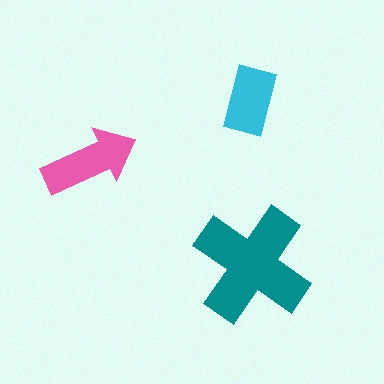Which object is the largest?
The teal cross.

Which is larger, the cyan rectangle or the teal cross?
The teal cross.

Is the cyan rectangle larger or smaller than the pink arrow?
Smaller.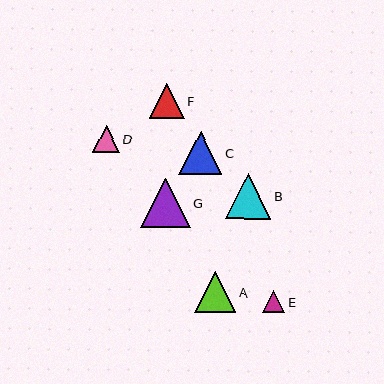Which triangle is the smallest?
Triangle E is the smallest with a size of approximately 23 pixels.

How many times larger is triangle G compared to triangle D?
Triangle G is approximately 1.8 times the size of triangle D.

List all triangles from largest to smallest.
From largest to smallest: G, B, C, A, F, D, E.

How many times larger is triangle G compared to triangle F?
Triangle G is approximately 1.4 times the size of triangle F.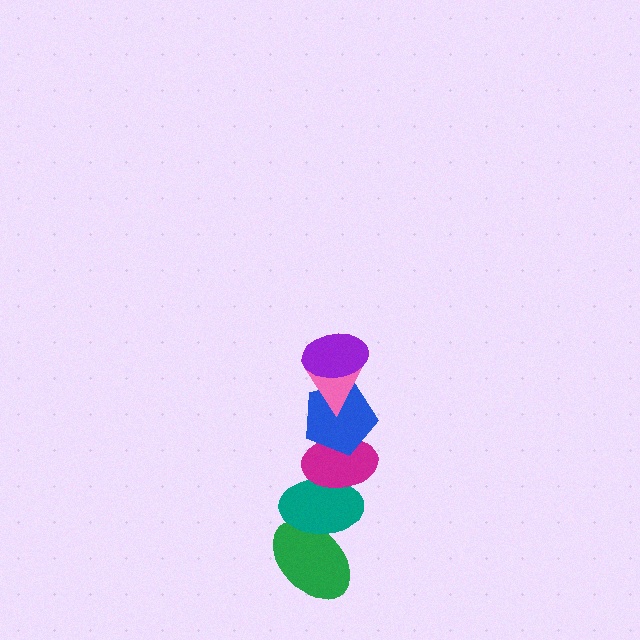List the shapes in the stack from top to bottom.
From top to bottom: the purple ellipse, the pink triangle, the blue pentagon, the magenta ellipse, the teal ellipse, the green ellipse.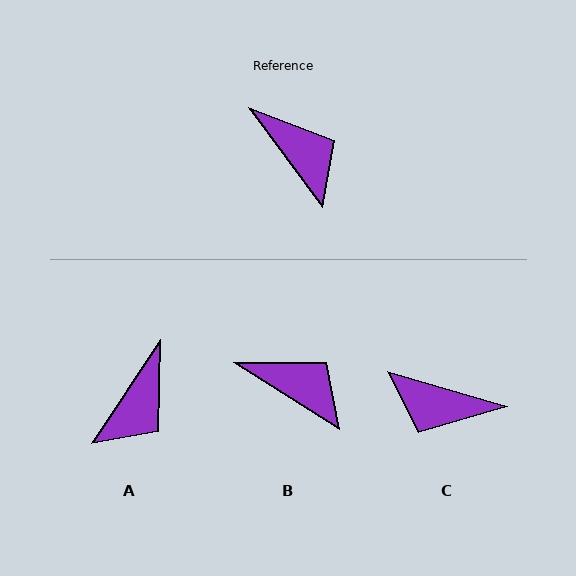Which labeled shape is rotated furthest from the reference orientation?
C, about 143 degrees away.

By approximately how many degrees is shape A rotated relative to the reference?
Approximately 70 degrees clockwise.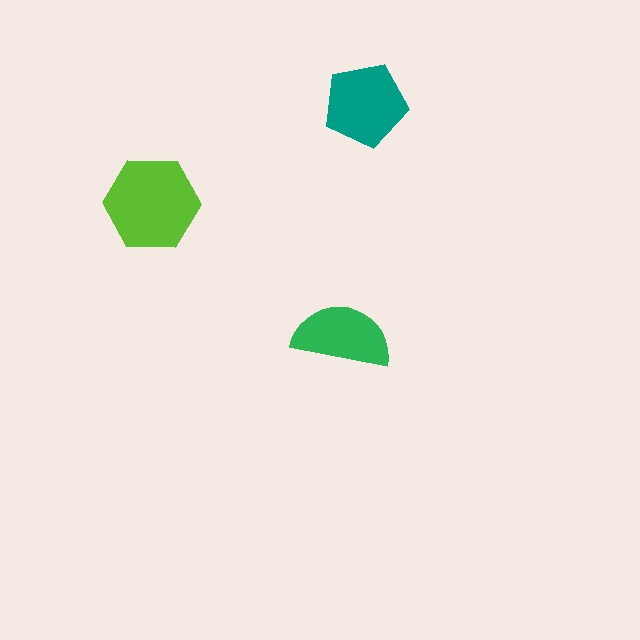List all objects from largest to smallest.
The lime hexagon, the teal pentagon, the green semicircle.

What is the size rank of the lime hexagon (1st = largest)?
1st.